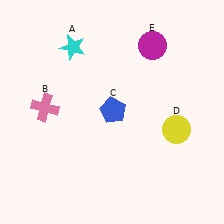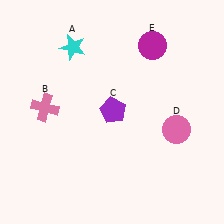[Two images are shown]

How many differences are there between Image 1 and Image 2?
There are 2 differences between the two images.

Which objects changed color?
C changed from blue to purple. D changed from yellow to pink.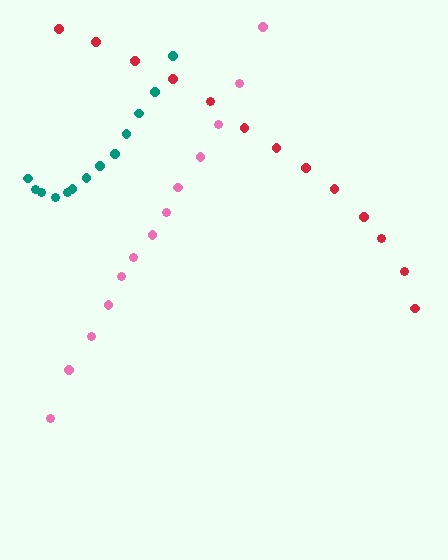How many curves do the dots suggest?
There are 3 distinct paths.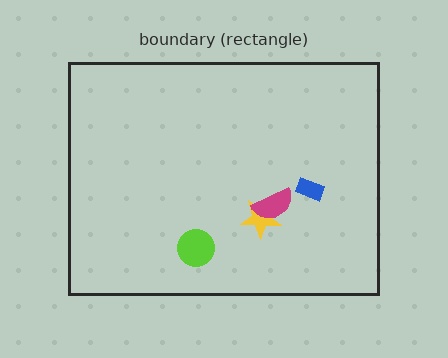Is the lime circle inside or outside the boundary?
Inside.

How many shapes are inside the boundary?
4 inside, 0 outside.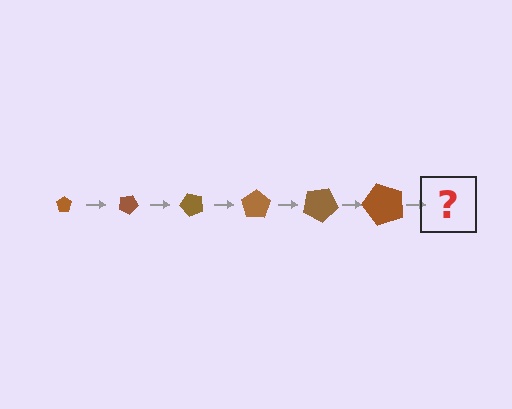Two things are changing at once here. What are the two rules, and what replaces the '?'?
The two rules are that the pentagon grows larger each step and it rotates 25 degrees each step. The '?' should be a pentagon, larger than the previous one and rotated 150 degrees from the start.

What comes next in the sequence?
The next element should be a pentagon, larger than the previous one and rotated 150 degrees from the start.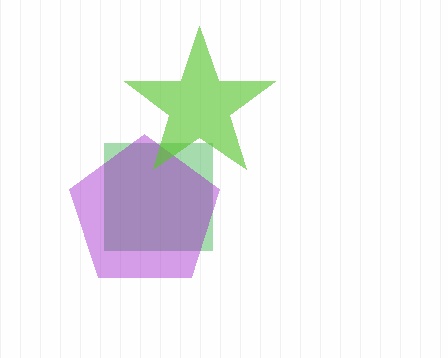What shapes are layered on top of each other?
The layered shapes are: a green square, a purple pentagon, a lime star.